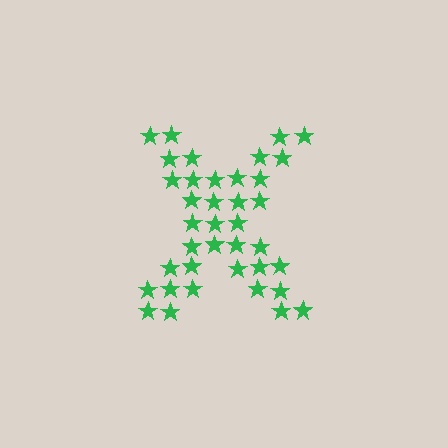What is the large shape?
The large shape is the letter X.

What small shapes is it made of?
It is made of small stars.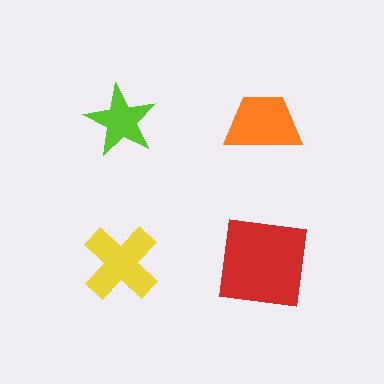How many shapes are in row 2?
2 shapes.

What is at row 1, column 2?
An orange trapezoid.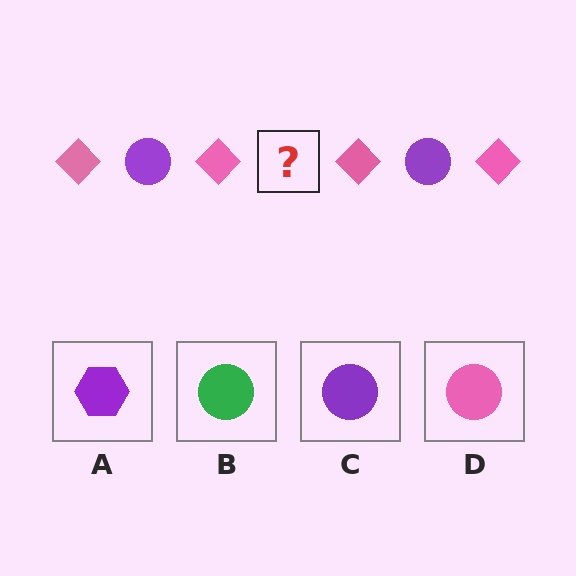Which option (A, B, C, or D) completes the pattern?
C.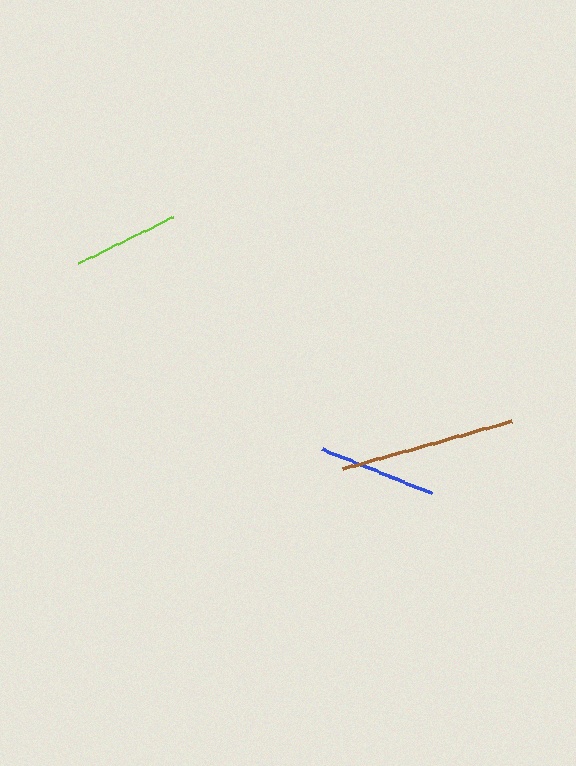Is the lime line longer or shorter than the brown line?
The brown line is longer than the lime line.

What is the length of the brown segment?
The brown segment is approximately 175 pixels long.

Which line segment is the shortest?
The lime line is the shortest at approximately 106 pixels.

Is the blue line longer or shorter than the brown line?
The brown line is longer than the blue line.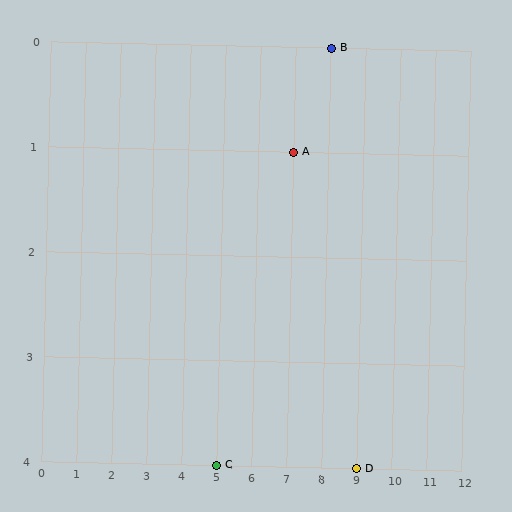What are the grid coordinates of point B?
Point B is at grid coordinates (8, 0).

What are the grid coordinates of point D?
Point D is at grid coordinates (9, 4).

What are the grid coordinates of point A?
Point A is at grid coordinates (7, 1).